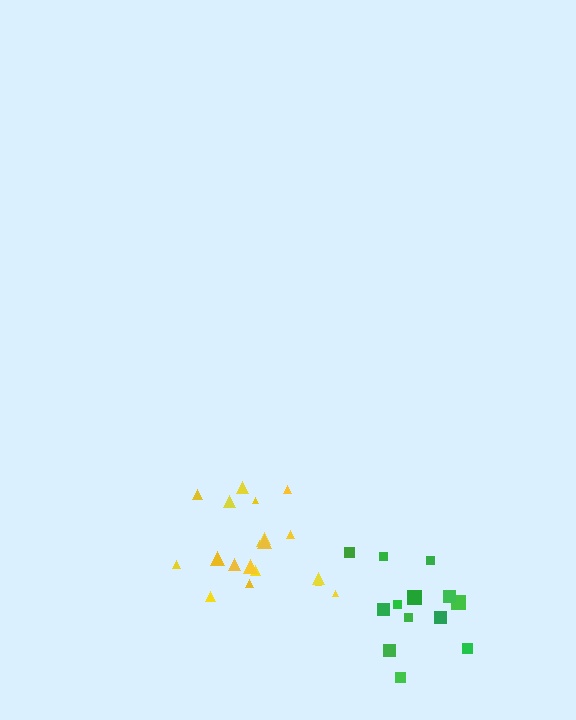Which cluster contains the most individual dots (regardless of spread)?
Yellow (19).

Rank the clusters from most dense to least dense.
green, yellow.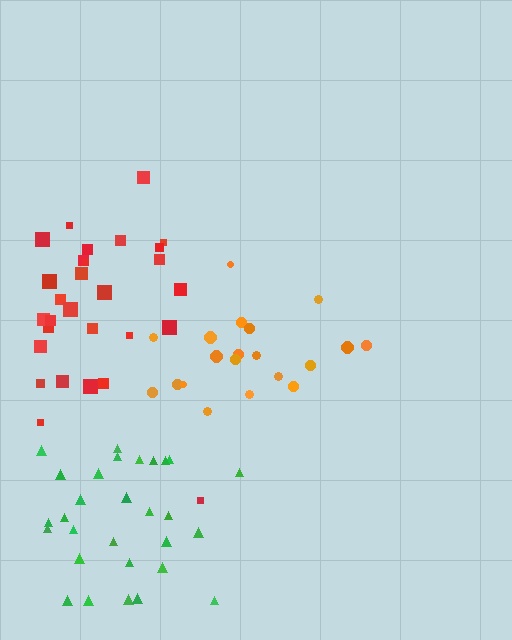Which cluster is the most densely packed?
Green.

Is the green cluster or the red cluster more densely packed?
Green.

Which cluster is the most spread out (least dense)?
Red.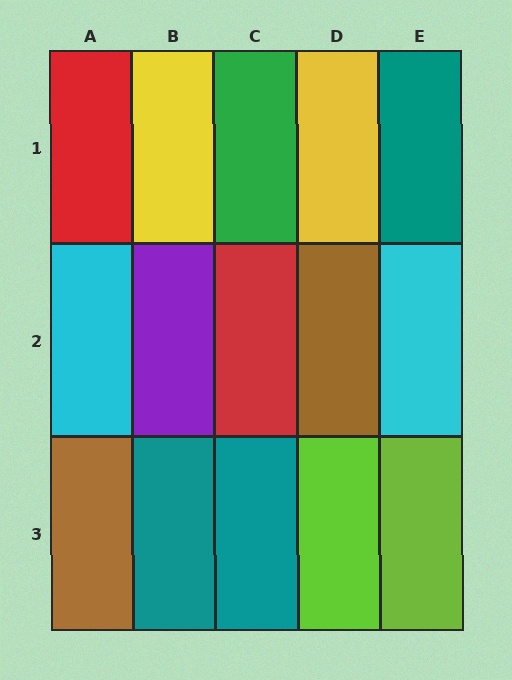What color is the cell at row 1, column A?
Red.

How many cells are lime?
2 cells are lime.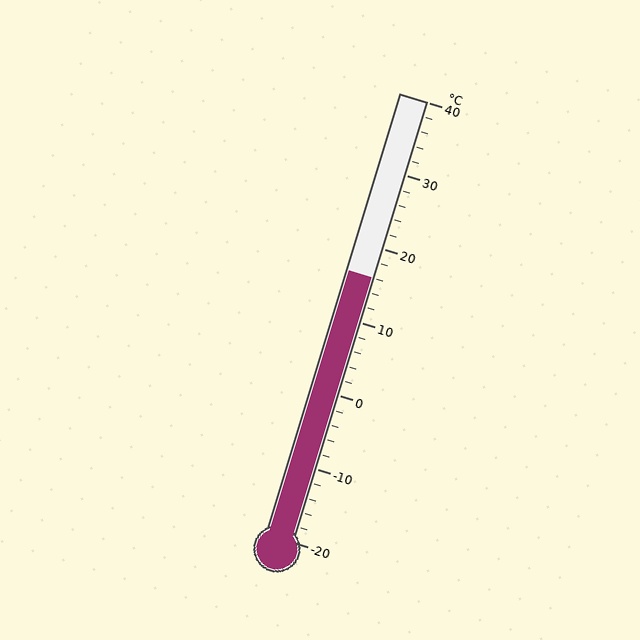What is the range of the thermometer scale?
The thermometer scale ranges from -20°C to 40°C.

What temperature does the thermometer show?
The thermometer shows approximately 16°C.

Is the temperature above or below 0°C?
The temperature is above 0°C.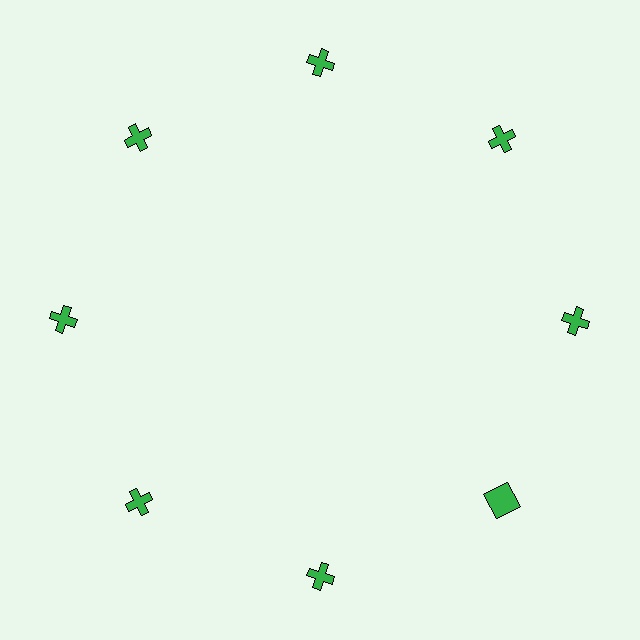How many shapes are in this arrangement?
There are 8 shapes arranged in a ring pattern.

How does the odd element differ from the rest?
It has a different shape: square instead of cross.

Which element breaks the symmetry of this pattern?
The green square at roughly the 4 o'clock position breaks the symmetry. All other shapes are green crosses.